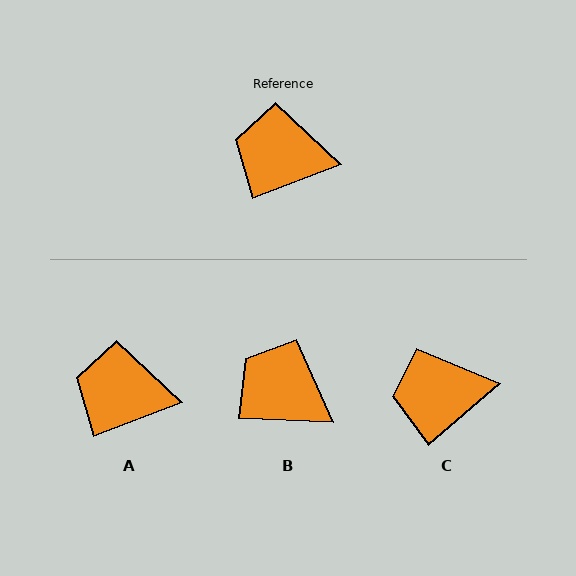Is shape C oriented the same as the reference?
No, it is off by about 20 degrees.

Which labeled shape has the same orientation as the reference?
A.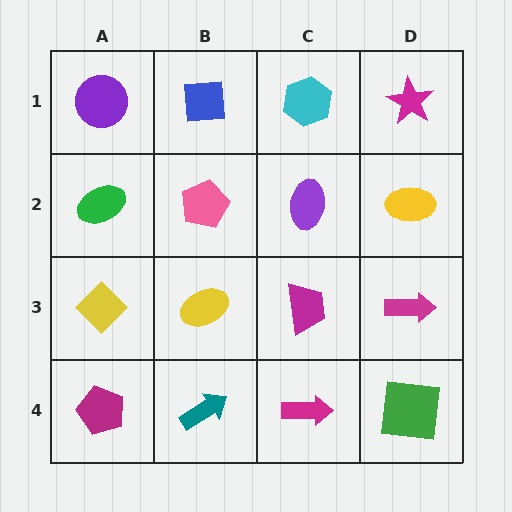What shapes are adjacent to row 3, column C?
A purple ellipse (row 2, column C), a magenta arrow (row 4, column C), a yellow ellipse (row 3, column B), a magenta arrow (row 3, column D).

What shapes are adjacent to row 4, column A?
A yellow diamond (row 3, column A), a teal arrow (row 4, column B).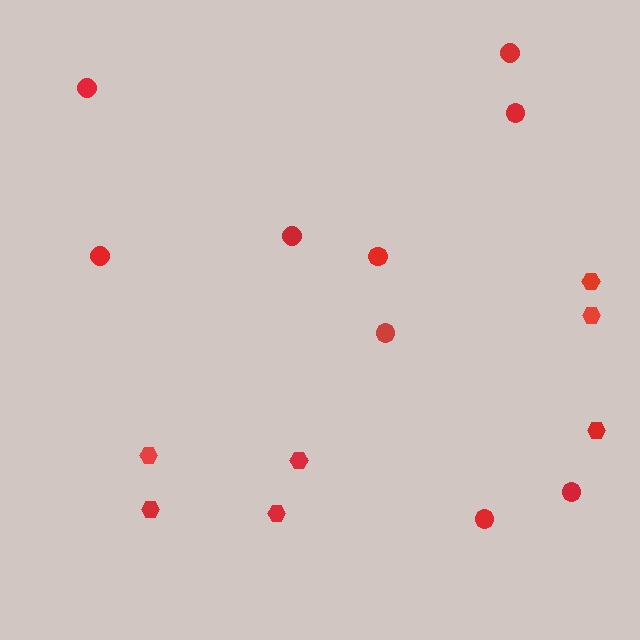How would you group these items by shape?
There are 2 groups: one group of circles (9) and one group of hexagons (7).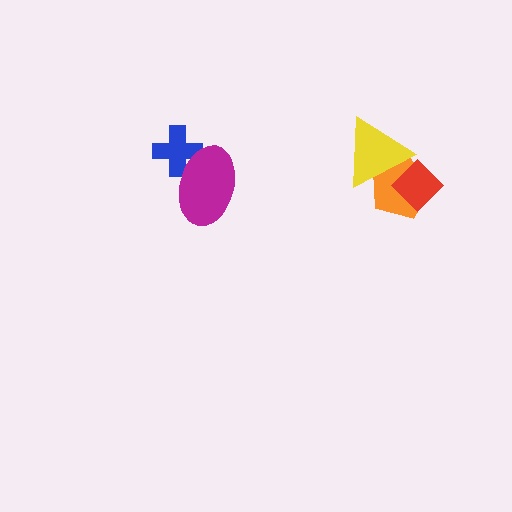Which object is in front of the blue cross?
The magenta ellipse is in front of the blue cross.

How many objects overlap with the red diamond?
2 objects overlap with the red diamond.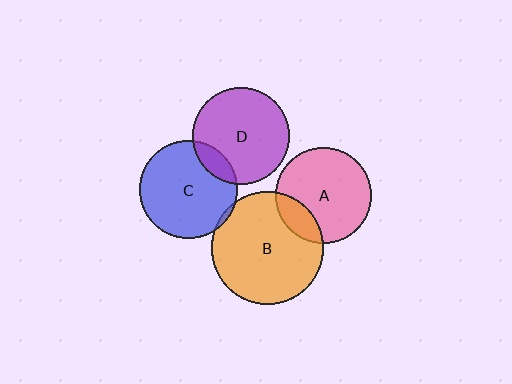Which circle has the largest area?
Circle B (orange).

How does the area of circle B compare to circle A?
Approximately 1.4 times.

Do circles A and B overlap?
Yes.